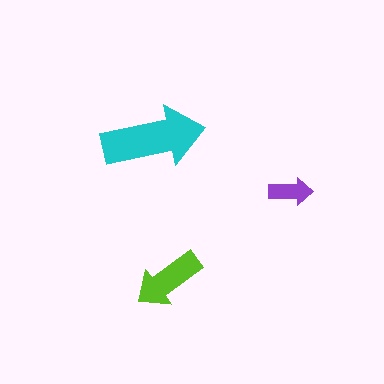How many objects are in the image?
There are 3 objects in the image.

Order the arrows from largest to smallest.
the cyan one, the lime one, the purple one.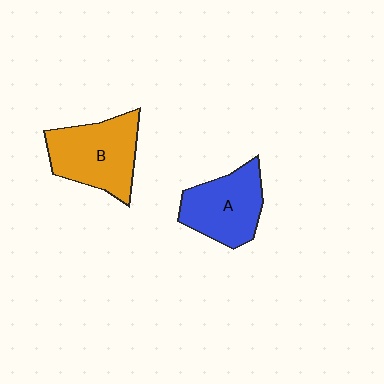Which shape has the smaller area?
Shape A (blue).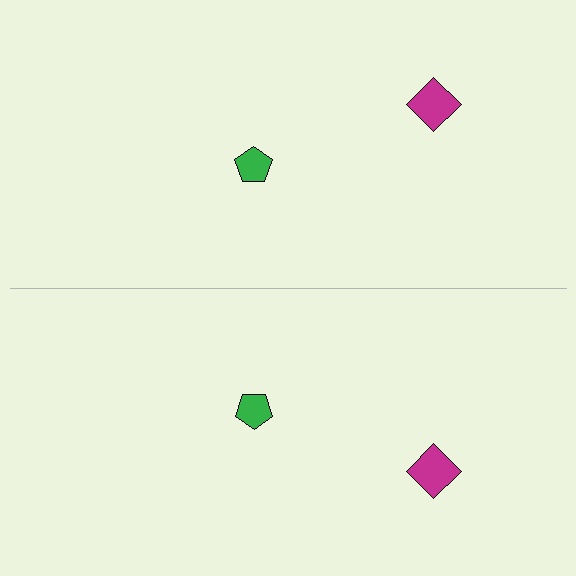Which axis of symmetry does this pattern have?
The pattern has a horizontal axis of symmetry running through the center of the image.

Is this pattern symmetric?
Yes, this pattern has bilateral (reflection) symmetry.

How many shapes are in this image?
There are 4 shapes in this image.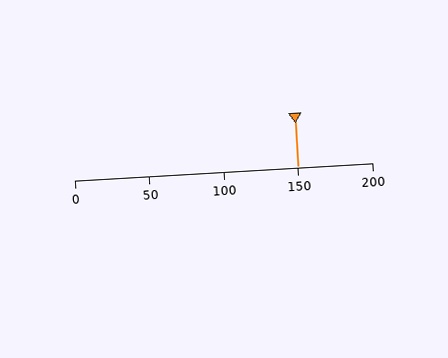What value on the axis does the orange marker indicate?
The marker indicates approximately 150.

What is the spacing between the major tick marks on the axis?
The major ticks are spaced 50 apart.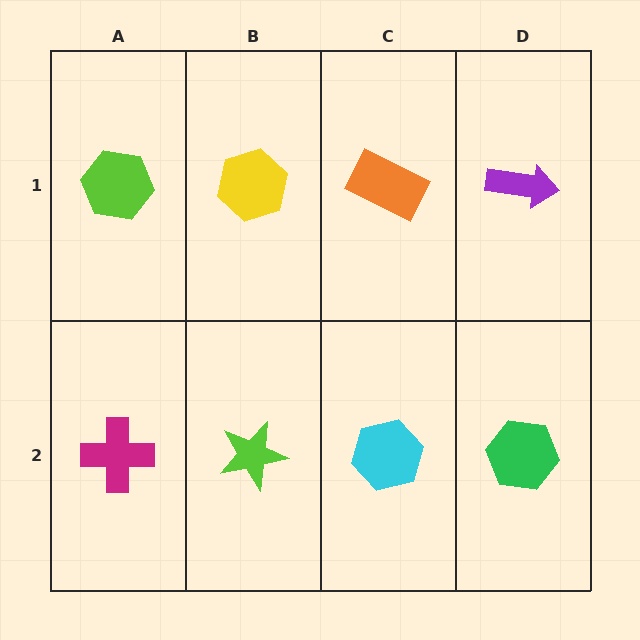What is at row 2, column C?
A cyan hexagon.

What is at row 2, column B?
A lime star.